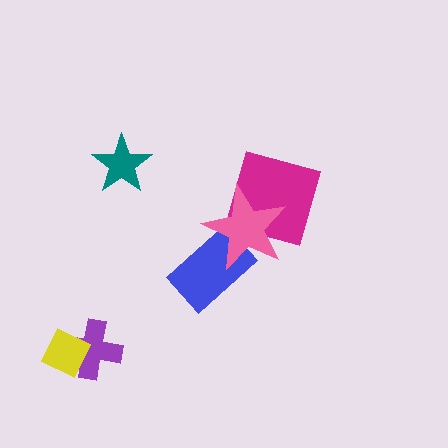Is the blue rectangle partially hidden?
Yes, it is partially covered by another shape.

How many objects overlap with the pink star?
2 objects overlap with the pink star.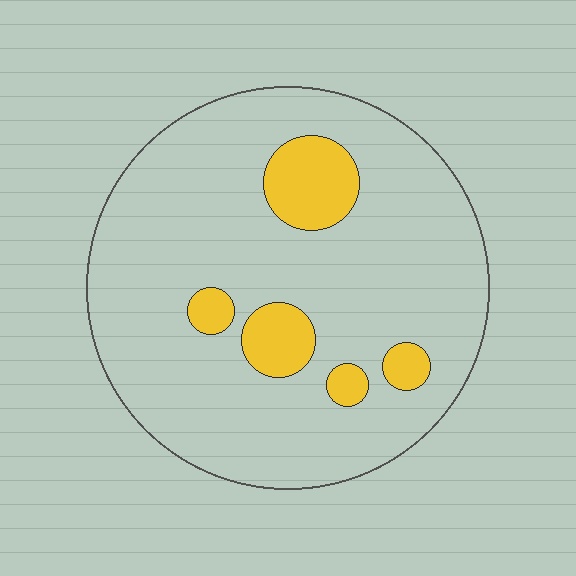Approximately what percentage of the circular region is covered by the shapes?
Approximately 15%.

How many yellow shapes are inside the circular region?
5.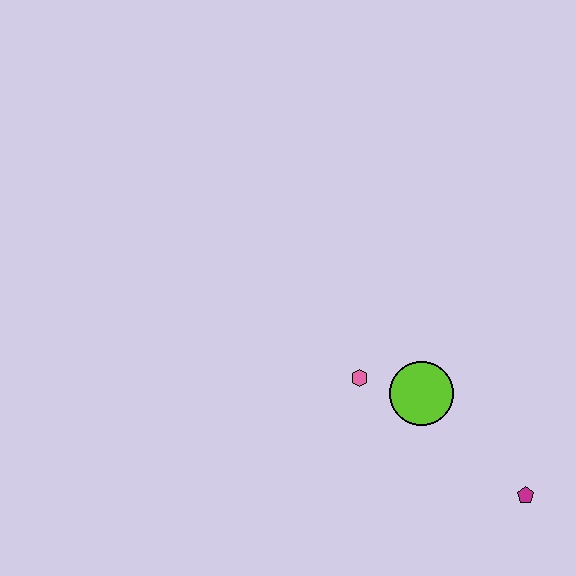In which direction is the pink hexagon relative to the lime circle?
The pink hexagon is to the left of the lime circle.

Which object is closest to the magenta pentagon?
The lime circle is closest to the magenta pentagon.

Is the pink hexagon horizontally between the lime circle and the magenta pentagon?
No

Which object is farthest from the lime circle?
The magenta pentagon is farthest from the lime circle.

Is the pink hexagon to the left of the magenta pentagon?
Yes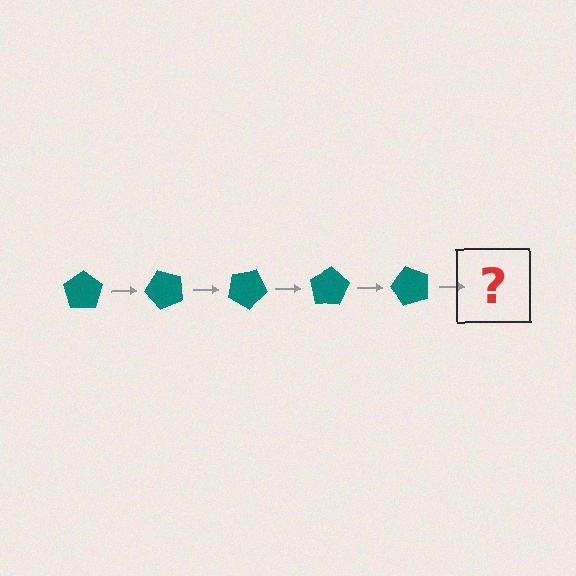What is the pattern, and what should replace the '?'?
The pattern is that the pentagon rotates 50 degrees each step. The '?' should be a teal pentagon rotated 250 degrees.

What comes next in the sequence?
The next element should be a teal pentagon rotated 250 degrees.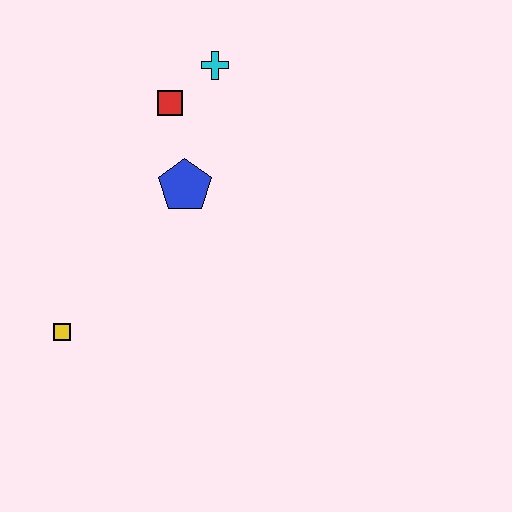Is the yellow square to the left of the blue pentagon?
Yes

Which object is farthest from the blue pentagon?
The yellow square is farthest from the blue pentagon.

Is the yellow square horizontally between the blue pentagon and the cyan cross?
No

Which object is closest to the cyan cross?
The red square is closest to the cyan cross.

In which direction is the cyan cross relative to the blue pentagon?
The cyan cross is above the blue pentagon.